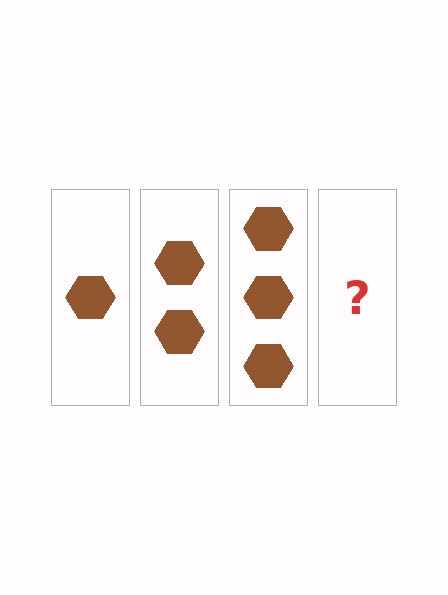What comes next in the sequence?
The next element should be 4 hexagons.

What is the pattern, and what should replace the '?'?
The pattern is that each step adds one more hexagon. The '?' should be 4 hexagons.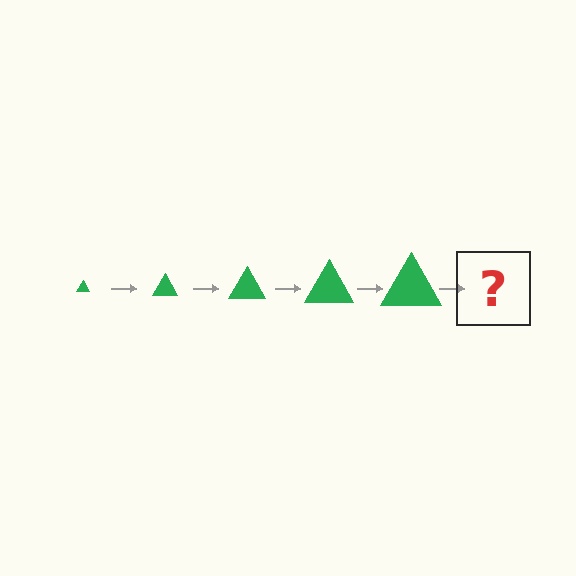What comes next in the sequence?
The next element should be a green triangle, larger than the previous one.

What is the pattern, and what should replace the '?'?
The pattern is that the triangle gets progressively larger each step. The '?' should be a green triangle, larger than the previous one.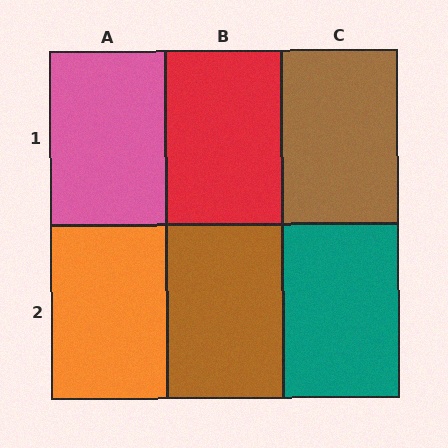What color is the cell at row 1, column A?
Pink.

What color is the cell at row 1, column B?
Red.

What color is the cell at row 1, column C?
Brown.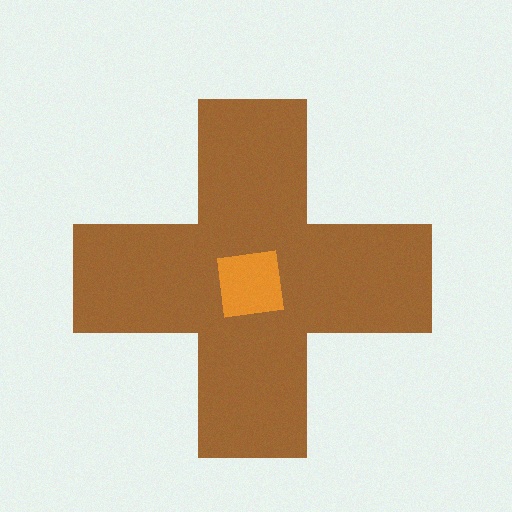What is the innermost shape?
The orange square.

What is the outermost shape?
The brown cross.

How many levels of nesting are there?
2.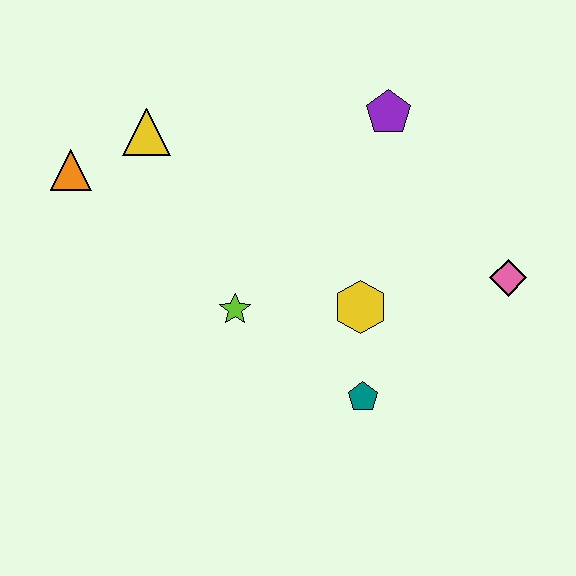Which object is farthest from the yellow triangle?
The pink diamond is farthest from the yellow triangle.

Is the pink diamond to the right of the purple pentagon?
Yes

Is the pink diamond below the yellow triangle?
Yes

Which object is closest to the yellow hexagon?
The teal pentagon is closest to the yellow hexagon.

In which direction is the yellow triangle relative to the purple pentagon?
The yellow triangle is to the left of the purple pentagon.